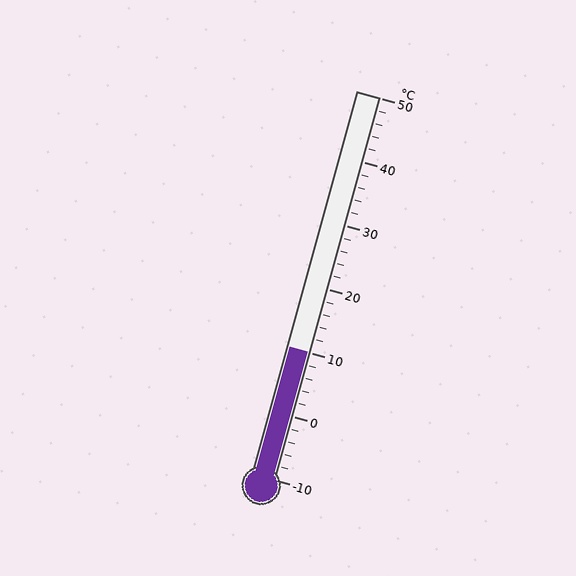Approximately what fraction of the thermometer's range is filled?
The thermometer is filled to approximately 35% of its range.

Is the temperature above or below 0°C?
The temperature is above 0°C.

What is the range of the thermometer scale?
The thermometer scale ranges from -10°C to 50°C.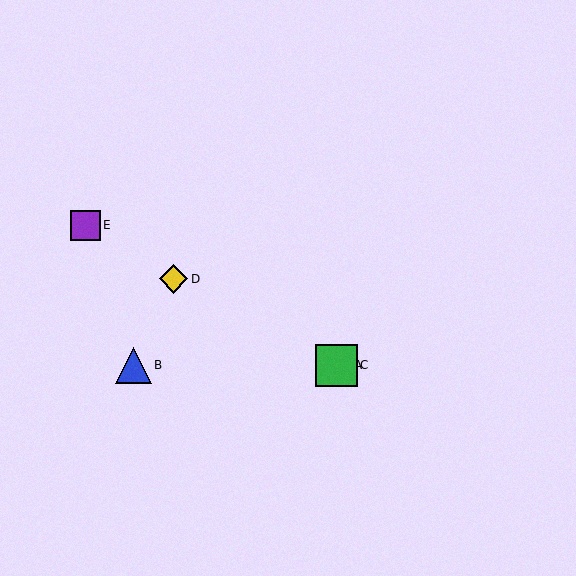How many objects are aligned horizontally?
3 objects (A, B, C) are aligned horizontally.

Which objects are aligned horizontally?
Objects A, B, C are aligned horizontally.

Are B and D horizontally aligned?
No, B is at y≈365 and D is at y≈279.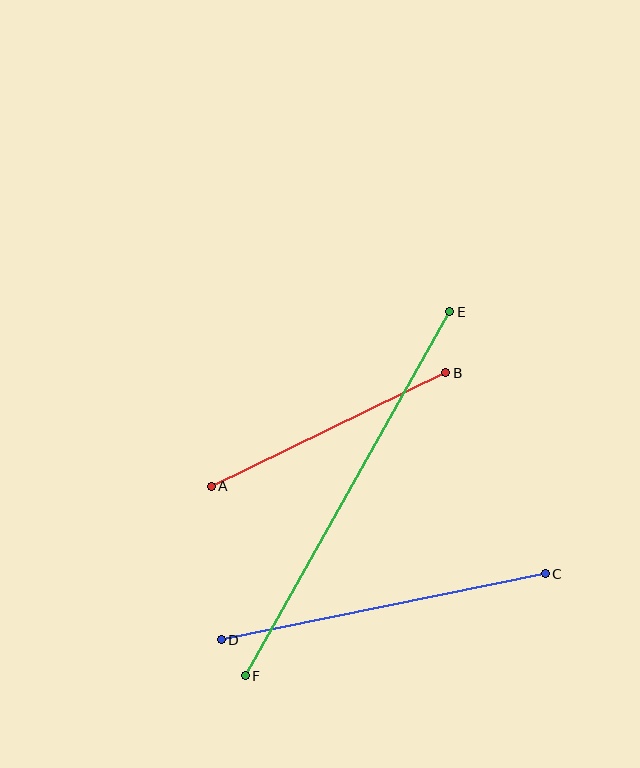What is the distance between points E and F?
The distance is approximately 417 pixels.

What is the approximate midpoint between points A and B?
The midpoint is at approximately (329, 430) pixels.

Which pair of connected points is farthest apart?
Points E and F are farthest apart.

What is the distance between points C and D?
The distance is approximately 330 pixels.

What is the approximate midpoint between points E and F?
The midpoint is at approximately (347, 494) pixels.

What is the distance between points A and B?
The distance is approximately 260 pixels.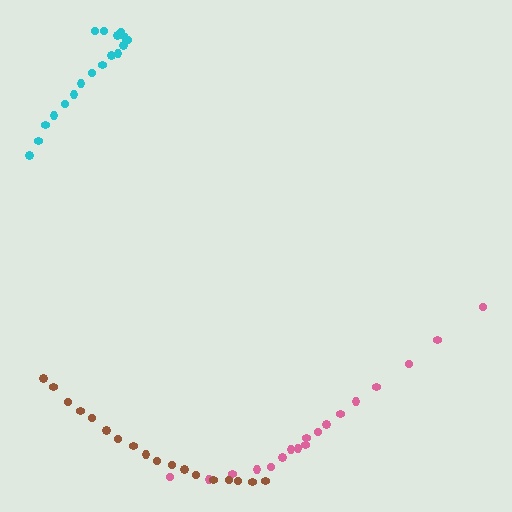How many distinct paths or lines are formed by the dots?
There are 3 distinct paths.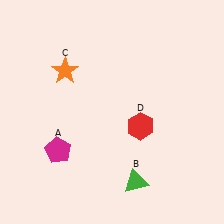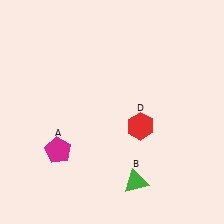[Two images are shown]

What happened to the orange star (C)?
The orange star (C) was removed in Image 2. It was in the top-left area of Image 1.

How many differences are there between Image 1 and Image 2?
There is 1 difference between the two images.